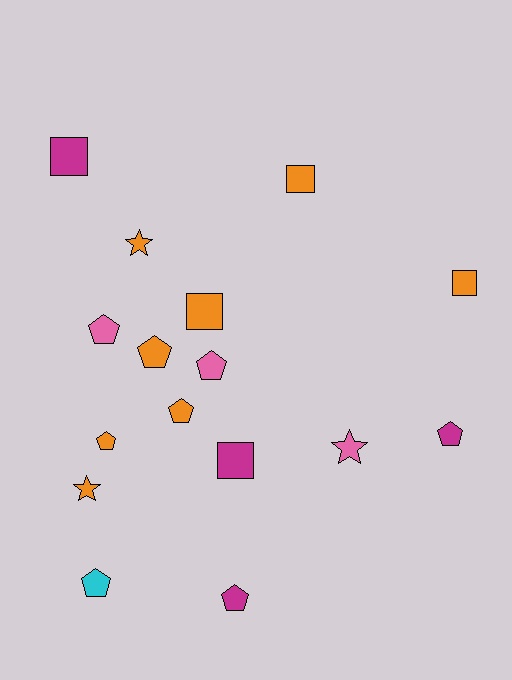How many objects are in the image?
There are 16 objects.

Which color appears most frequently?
Orange, with 8 objects.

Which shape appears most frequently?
Pentagon, with 8 objects.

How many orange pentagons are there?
There are 3 orange pentagons.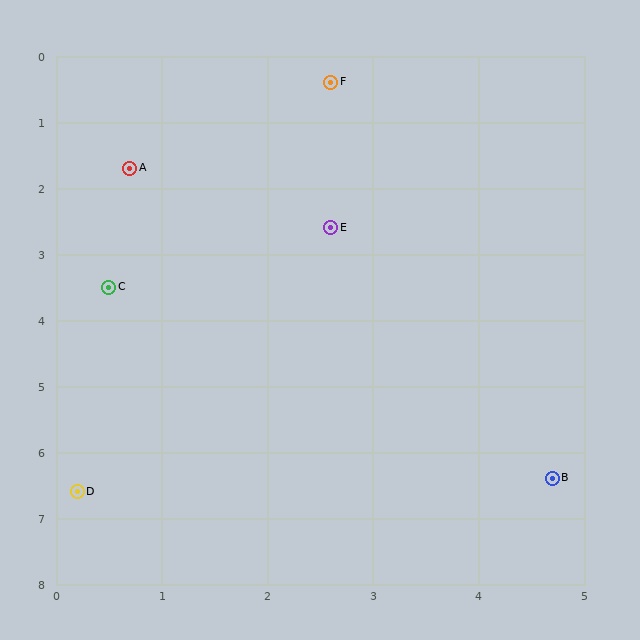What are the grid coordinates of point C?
Point C is at approximately (0.5, 3.5).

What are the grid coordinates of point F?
Point F is at approximately (2.6, 0.4).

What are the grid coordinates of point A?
Point A is at approximately (0.7, 1.7).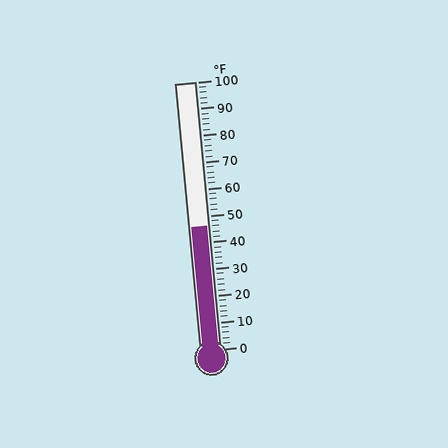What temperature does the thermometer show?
The thermometer shows approximately 46°F.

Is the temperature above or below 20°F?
The temperature is above 20°F.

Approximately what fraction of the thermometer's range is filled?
The thermometer is filled to approximately 45% of its range.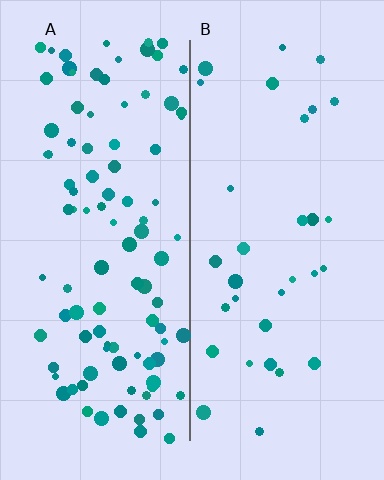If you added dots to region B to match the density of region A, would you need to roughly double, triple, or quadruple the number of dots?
Approximately triple.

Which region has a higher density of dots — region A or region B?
A (the left).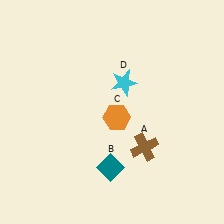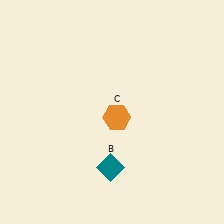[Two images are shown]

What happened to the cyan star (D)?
The cyan star (D) was removed in Image 2. It was in the top-right area of Image 1.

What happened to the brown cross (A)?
The brown cross (A) was removed in Image 2. It was in the bottom-right area of Image 1.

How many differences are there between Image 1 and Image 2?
There are 2 differences between the two images.